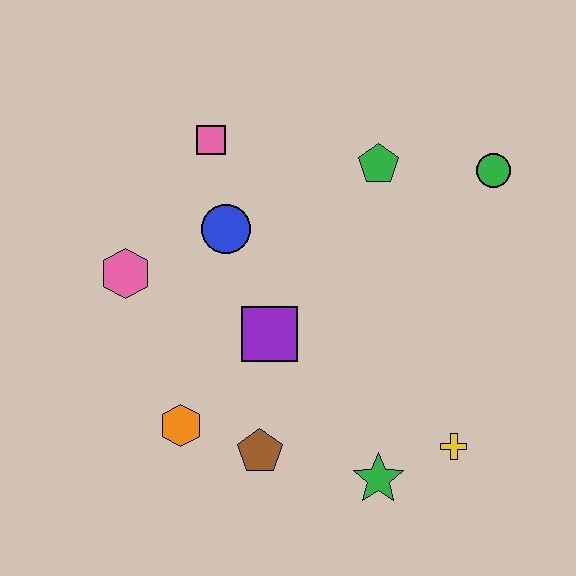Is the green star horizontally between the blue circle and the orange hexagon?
No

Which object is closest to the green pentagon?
The green circle is closest to the green pentagon.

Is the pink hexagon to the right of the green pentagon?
No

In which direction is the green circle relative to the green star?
The green circle is above the green star.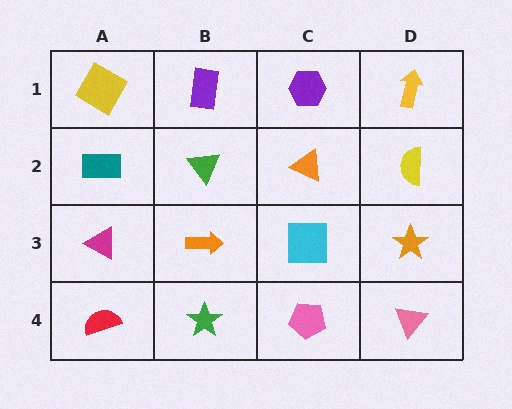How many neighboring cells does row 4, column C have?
3.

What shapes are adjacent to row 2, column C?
A purple hexagon (row 1, column C), a cyan square (row 3, column C), a green triangle (row 2, column B), a yellow semicircle (row 2, column D).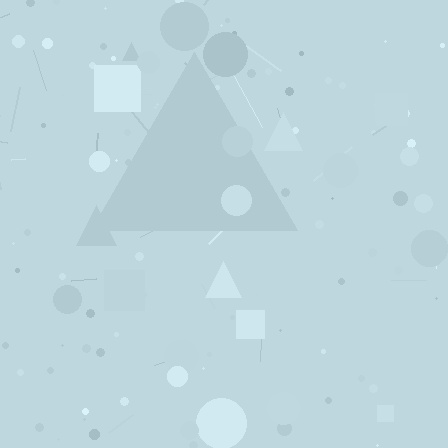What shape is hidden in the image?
A triangle is hidden in the image.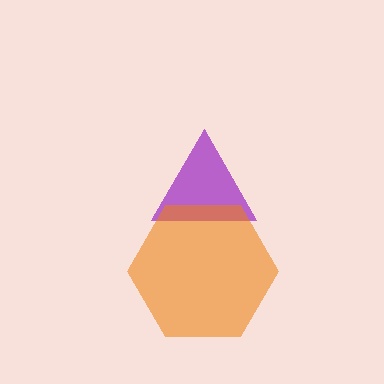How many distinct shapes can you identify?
There are 2 distinct shapes: a purple triangle, an orange hexagon.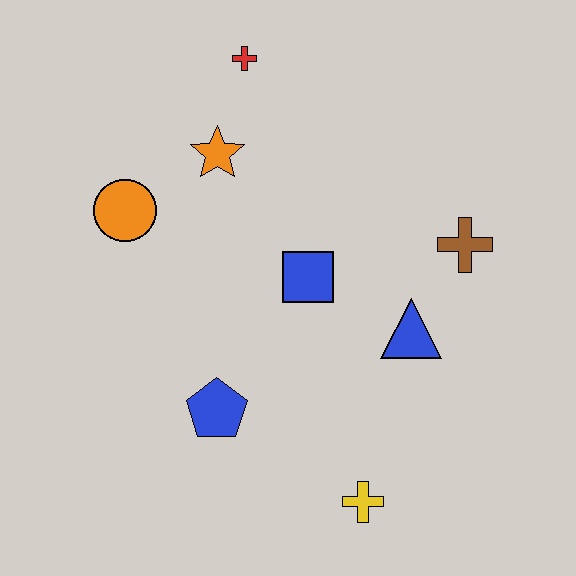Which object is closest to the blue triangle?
The brown cross is closest to the blue triangle.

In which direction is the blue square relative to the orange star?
The blue square is below the orange star.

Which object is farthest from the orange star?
The yellow cross is farthest from the orange star.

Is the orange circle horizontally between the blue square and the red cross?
No